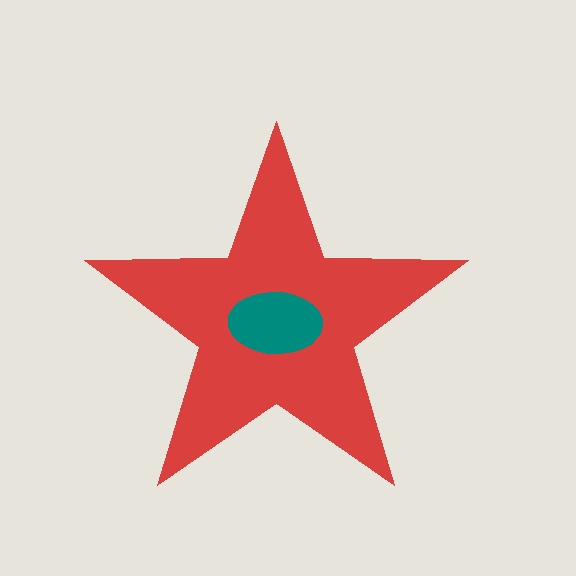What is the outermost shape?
The red star.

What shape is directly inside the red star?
The teal ellipse.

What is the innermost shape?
The teal ellipse.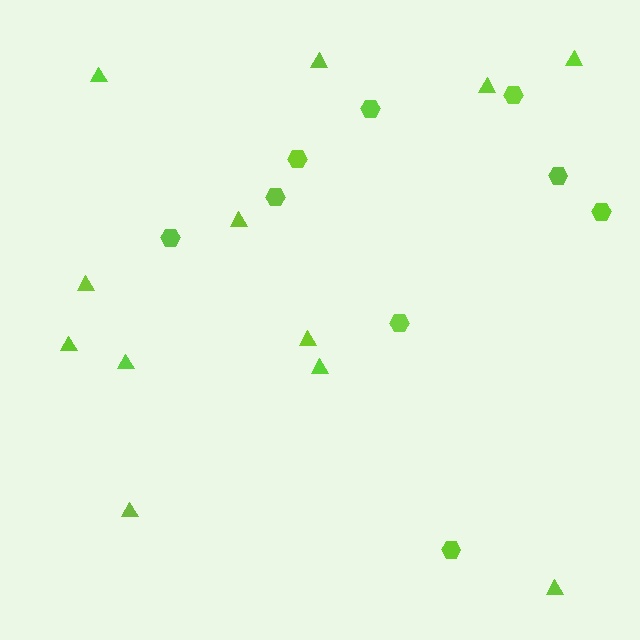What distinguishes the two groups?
There are 2 groups: one group of hexagons (9) and one group of triangles (12).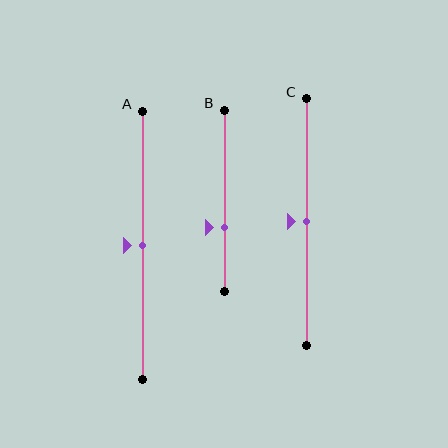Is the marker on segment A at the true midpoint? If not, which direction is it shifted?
Yes, the marker on segment A is at the true midpoint.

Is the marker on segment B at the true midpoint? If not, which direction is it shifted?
No, the marker on segment B is shifted downward by about 15% of the segment length.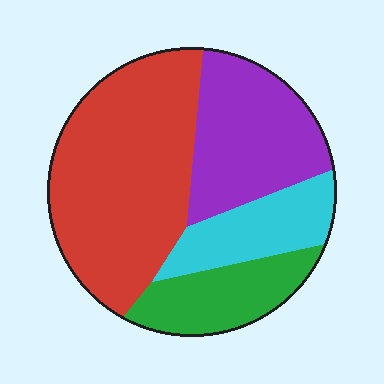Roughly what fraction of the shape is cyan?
Cyan takes up less than a sixth of the shape.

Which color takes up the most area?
Red, at roughly 45%.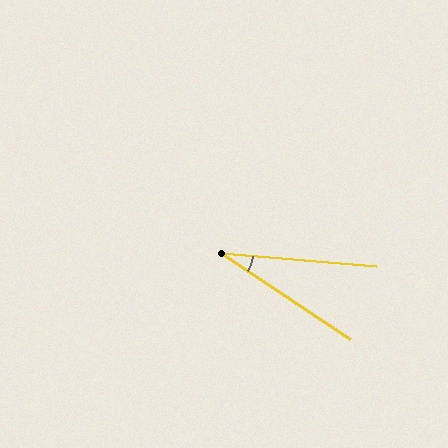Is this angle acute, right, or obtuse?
It is acute.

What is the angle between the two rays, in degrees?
Approximately 29 degrees.